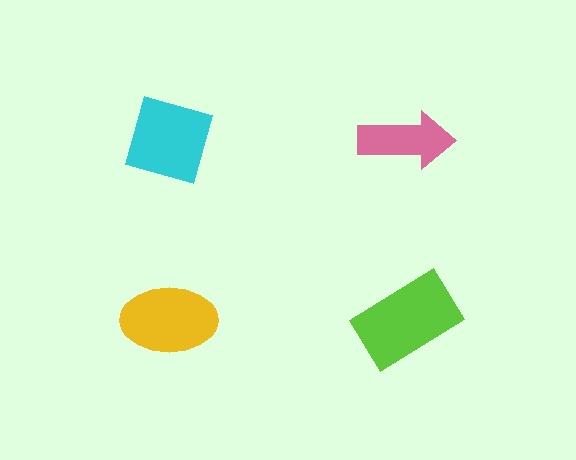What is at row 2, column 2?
A lime rectangle.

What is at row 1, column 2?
A pink arrow.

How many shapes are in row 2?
2 shapes.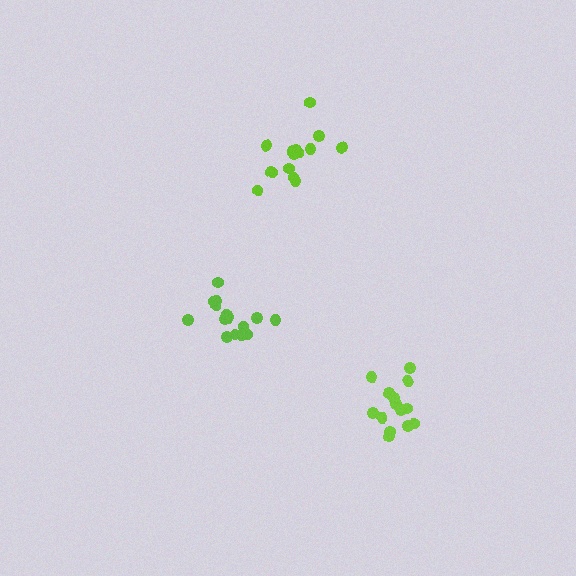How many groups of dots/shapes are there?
There are 3 groups.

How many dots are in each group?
Group 1: 15 dots, Group 2: 14 dots, Group 3: 15 dots (44 total).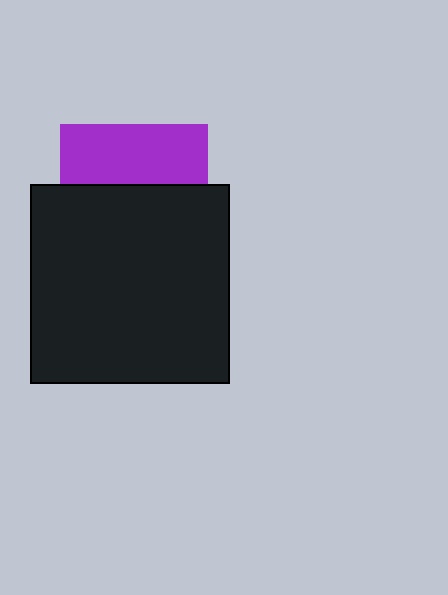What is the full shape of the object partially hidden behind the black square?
The partially hidden object is a purple square.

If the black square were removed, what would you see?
You would see the complete purple square.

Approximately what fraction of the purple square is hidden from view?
Roughly 59% of the purple square is hidden behind the black square.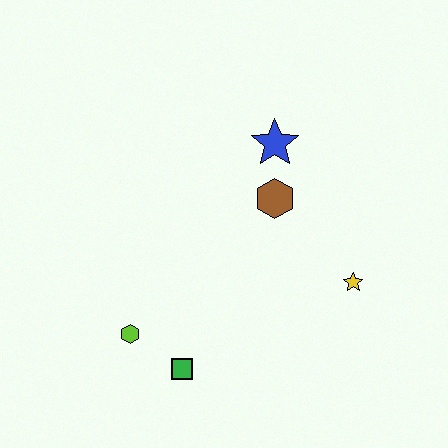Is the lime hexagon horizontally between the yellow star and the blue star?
No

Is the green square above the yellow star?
No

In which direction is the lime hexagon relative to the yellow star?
The lime hexagon is to the left of the yellow star.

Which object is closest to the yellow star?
The brown hexagon is closest to the yellow star.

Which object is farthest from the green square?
The blue star is farthest from the green square.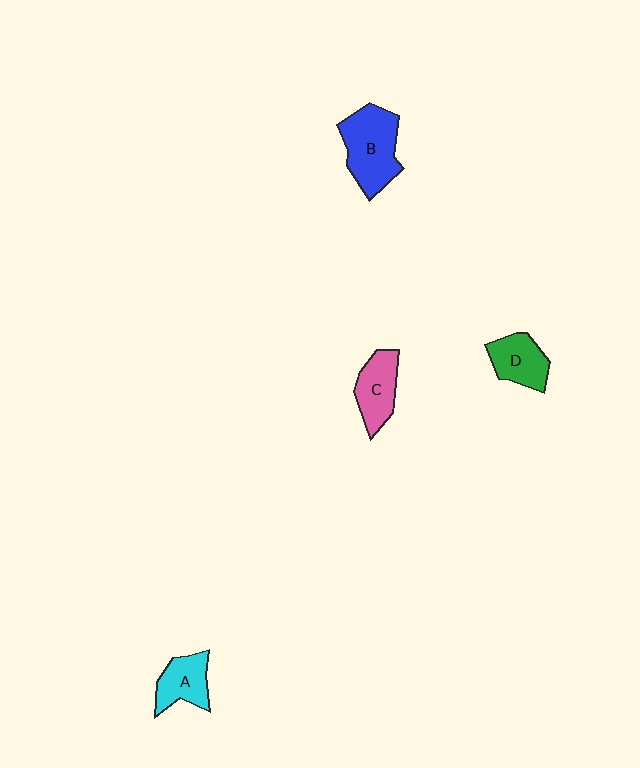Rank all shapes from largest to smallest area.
From largest to smallest: B (blue), C (pink), D (green), A (cyan).